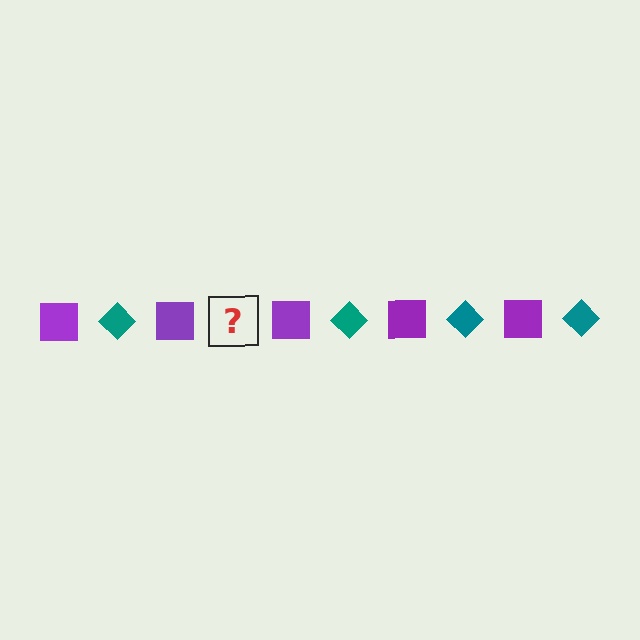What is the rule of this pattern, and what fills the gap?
The rule is that the pattern alternates between purple square and teal diamond. The gap should be filled with a teal diamond.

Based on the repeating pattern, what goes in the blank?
The blank should be a teal diamond.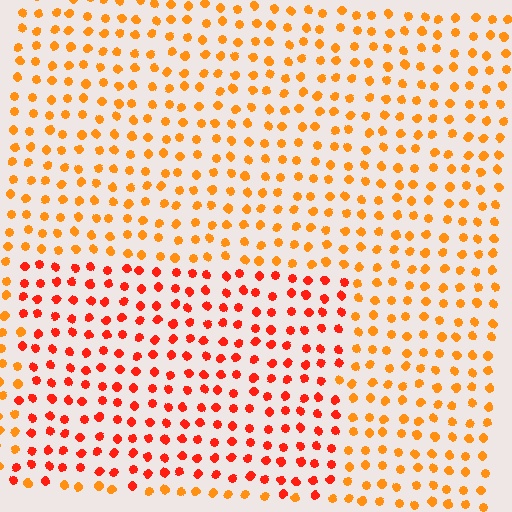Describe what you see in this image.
The image is filled with small orange elements in a uniform arrangement. A rectangle-shaped region is visible where the elements are tinted to a slightly different hue, forming a subtle color boundary.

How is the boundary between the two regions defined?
The boundary is defined purely by a slight shift in hue (about 29 degrees). Spacing, size, and orientation are identical on both sides.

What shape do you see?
I see a rectangle.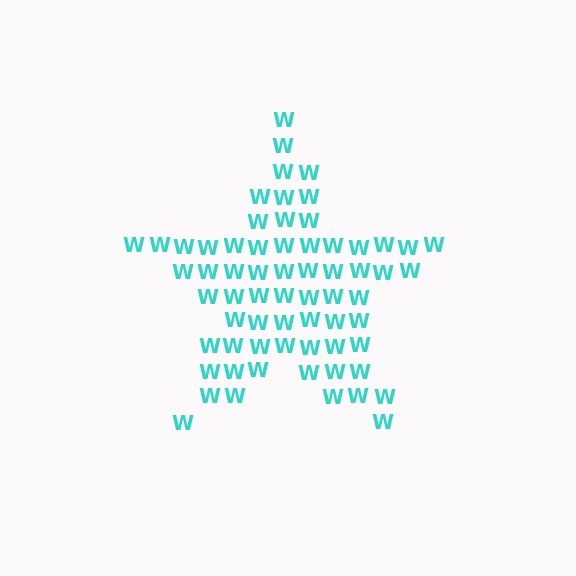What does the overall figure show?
The overall figure shows a star.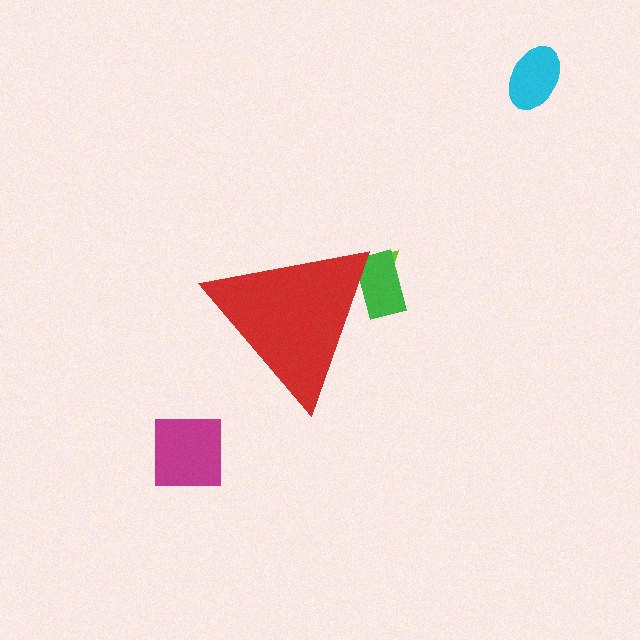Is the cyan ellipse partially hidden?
No, the cyan ellipse is fully visible.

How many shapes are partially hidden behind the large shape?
2 shapes are partially hidden.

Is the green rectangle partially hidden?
Yes, the green rectangle is partially hidden behind the red triangle.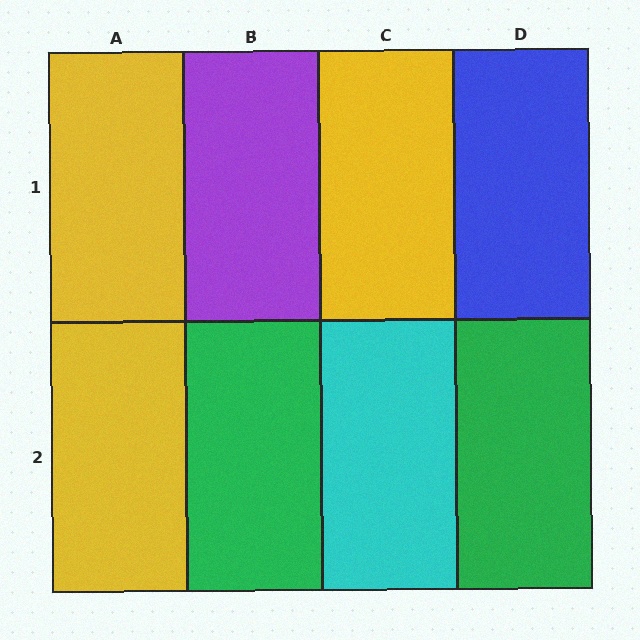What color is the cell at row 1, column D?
Blue.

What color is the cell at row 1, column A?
Yellow.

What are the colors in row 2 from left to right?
Yellow, green, cyan, green.